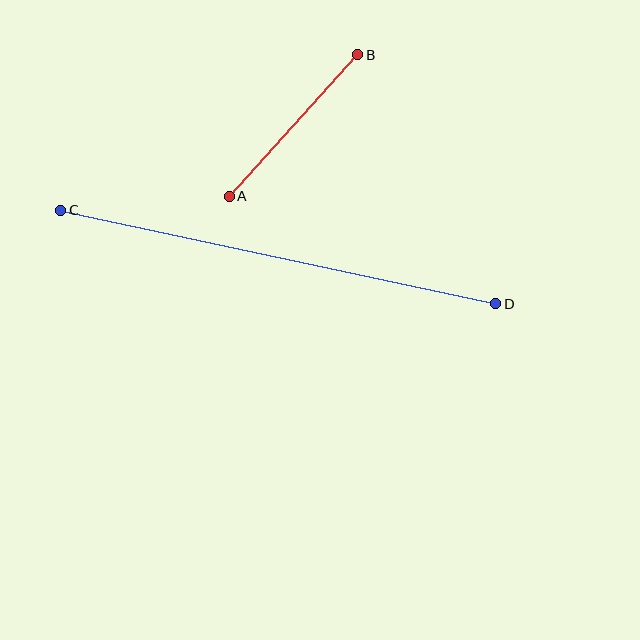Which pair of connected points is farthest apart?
Points C and D are farthest apart.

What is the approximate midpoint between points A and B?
The midpoint is at approximately (293, 126) pixels.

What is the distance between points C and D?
The distance is approximately 445 pixels.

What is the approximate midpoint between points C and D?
The midpoint is at approximately (278, 257) pixels.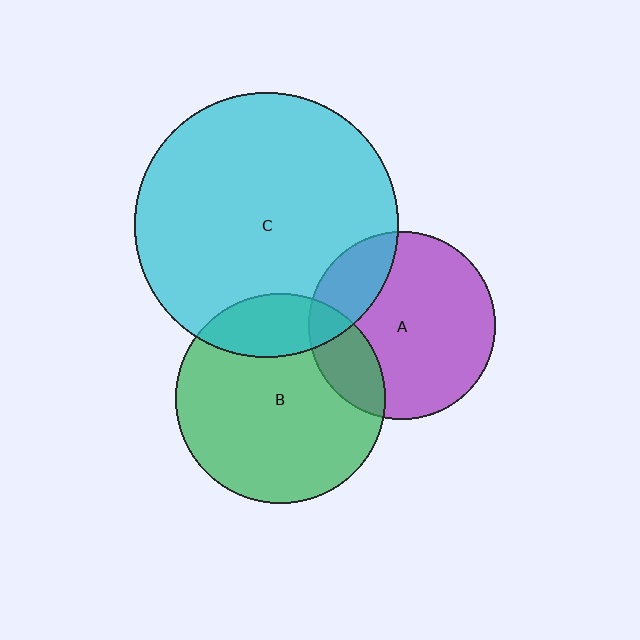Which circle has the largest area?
Circle C (cyan).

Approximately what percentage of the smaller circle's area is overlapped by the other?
Approximately 20%.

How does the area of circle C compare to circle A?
Approximately 2.0 times.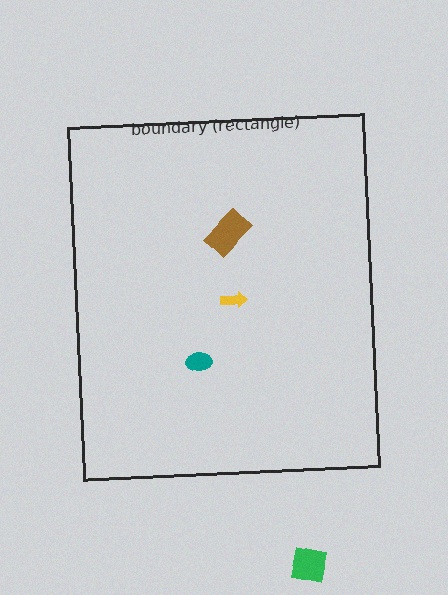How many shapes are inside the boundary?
3 inside, 1 outside.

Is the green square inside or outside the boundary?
Outside.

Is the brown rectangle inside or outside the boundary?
Inside.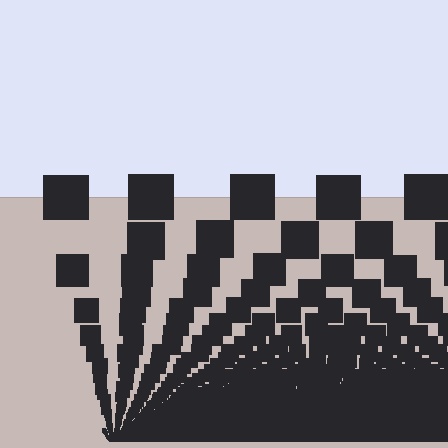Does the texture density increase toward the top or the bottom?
Density increases toward the bottom.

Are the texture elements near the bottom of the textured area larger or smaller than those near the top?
Smaller. The gradient is inverted — elements near the bottom are smaller and denser.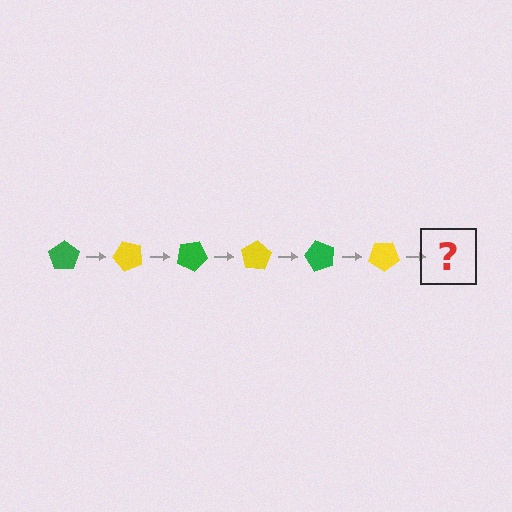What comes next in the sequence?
The next element should be a green pentagon, rotated 300 degrees from the start.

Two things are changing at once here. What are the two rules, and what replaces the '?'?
The two rules are that it rotates 50 degrees each step and the color cycles through green and yellow. The '?' should be a green pentagon, rotated 300 degrees from the start.